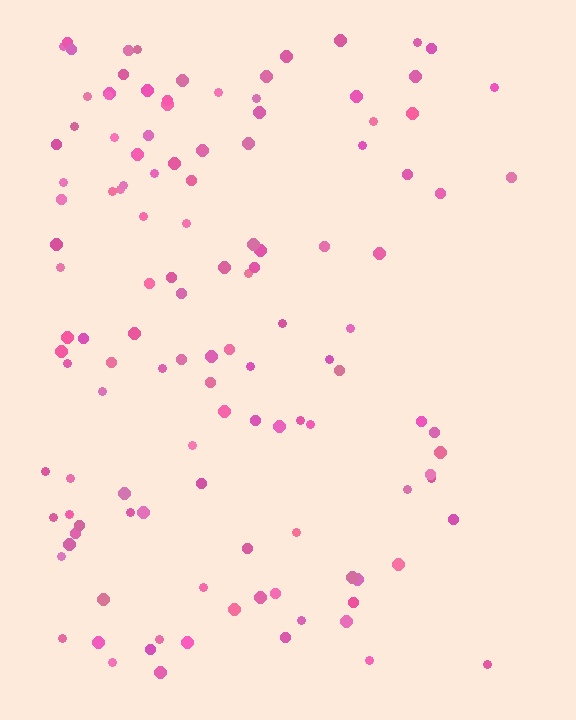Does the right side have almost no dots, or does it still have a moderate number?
Still a moderate number, just noticeably fewer than the left.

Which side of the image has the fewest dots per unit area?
The right.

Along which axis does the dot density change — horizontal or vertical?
Horizontal.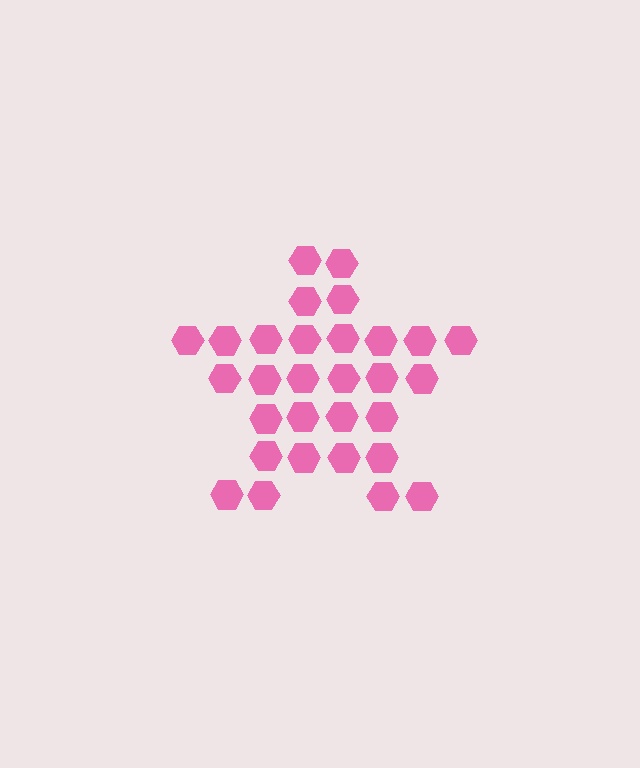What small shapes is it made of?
It is made of small hexagons.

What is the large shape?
The large shape is a star.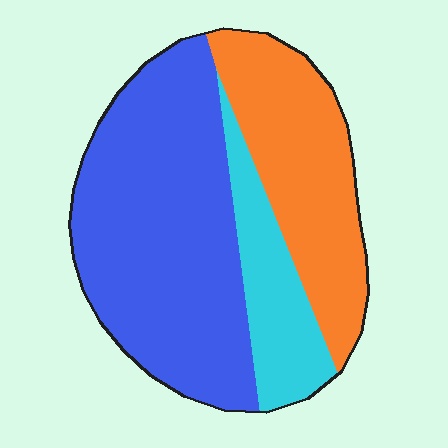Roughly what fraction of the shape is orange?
Orange takes up between a quarter and a half of the shape.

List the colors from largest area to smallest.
From largest to smallest: blue, orange, cyan.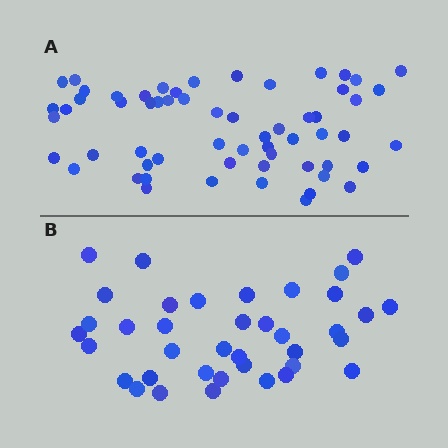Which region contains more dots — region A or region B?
Region A (the top region) has more dots.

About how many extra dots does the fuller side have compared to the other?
Region A has approximately 20 more dots than region B.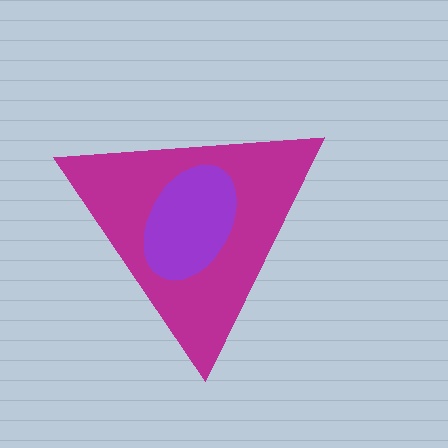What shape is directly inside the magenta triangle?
The purple ellipse.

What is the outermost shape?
The magenta triangle.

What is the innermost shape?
The purple ellipse.